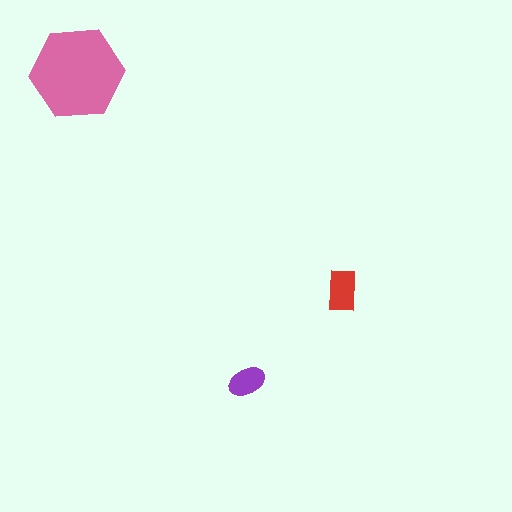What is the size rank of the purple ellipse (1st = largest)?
3rd.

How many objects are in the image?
There are 3 objects in the image.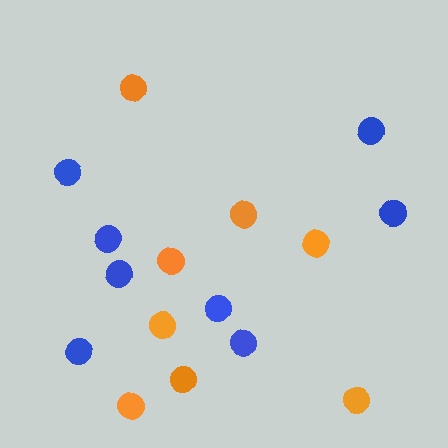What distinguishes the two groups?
There are 2 groups: one group of orange circles (8) and one group of blue circles (8).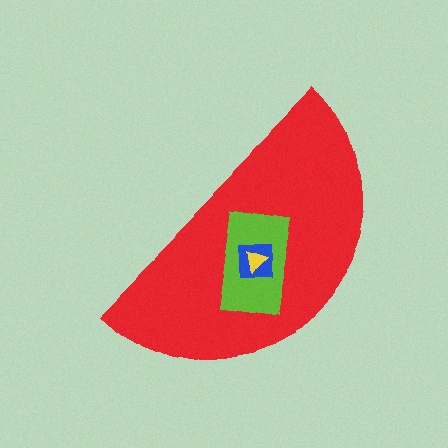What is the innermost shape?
The yellow triangle.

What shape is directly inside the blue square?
The yellow triangle.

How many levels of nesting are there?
4.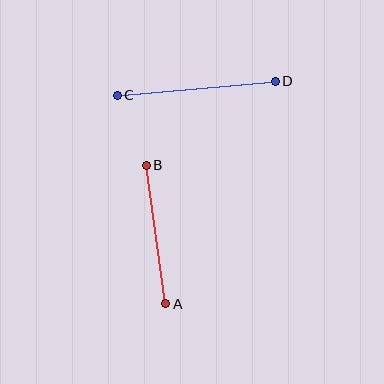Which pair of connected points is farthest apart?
Points C and D are farthest apart.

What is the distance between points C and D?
The distance is approximately 159 pixels.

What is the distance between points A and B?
The distance is approximately 140 pixels.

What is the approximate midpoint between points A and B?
The midpoint is at approximately (156, 234) pixels.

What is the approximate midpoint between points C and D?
The midpoint is at approximately (196, 88) pixels.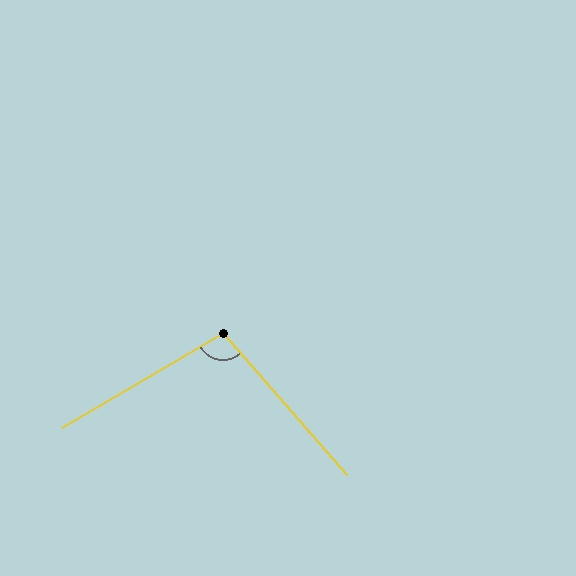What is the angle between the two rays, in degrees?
Approximately 101 degrees.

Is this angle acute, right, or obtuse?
It is obtuse.